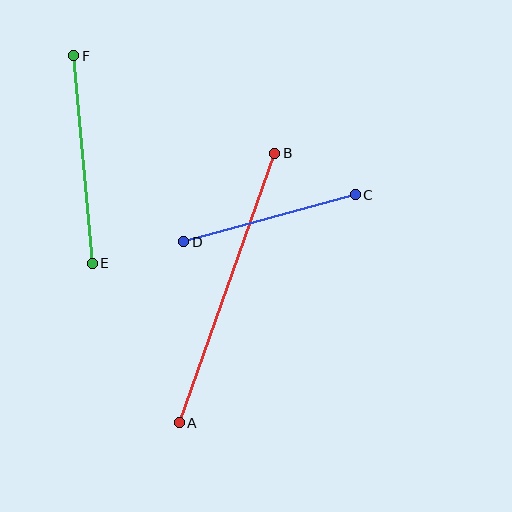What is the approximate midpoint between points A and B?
The midpoint is at approximately (227, 288) pixels.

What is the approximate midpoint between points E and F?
The midpoint is at approximately (83, 160) pixels.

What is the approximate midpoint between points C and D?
The midpoint is at approximately (270, 218) pixels.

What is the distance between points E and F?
The distance is approximately 208 pixels.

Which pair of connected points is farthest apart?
Points A and B are farthest apart.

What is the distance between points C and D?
The distance is approximately 178 pixels.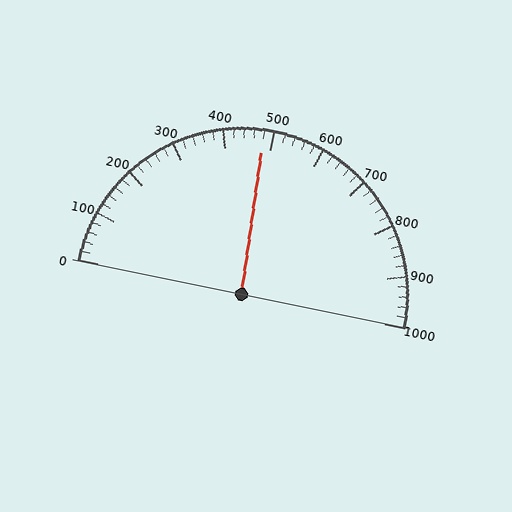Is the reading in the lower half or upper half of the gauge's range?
The reading is in the lower half of the range (0 to 1000).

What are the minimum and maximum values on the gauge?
The gauge ranges from 0 to 1000.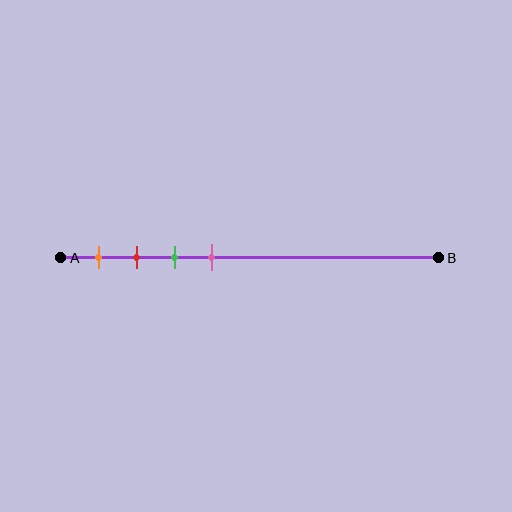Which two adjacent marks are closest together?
The red and green marks are the closest adjacent pair.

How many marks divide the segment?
There are 4 marks dividing the segment.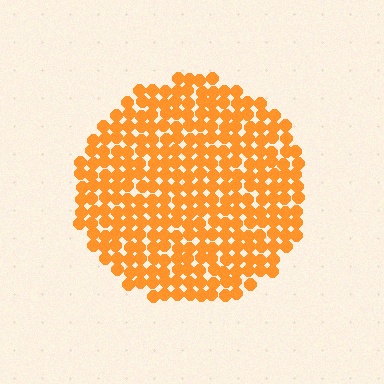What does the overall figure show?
The overall figure shows a circle.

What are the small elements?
The small elements are circles.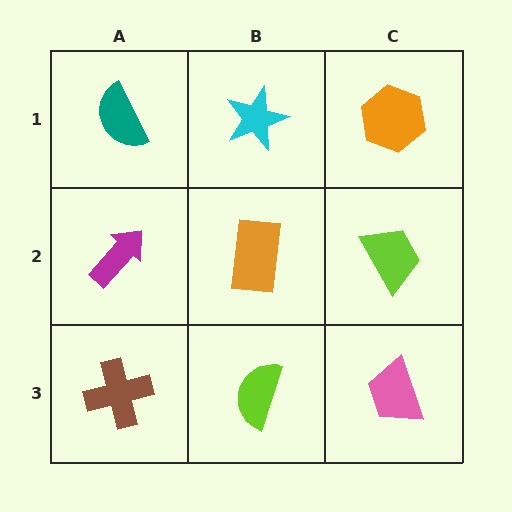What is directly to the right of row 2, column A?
An orange rectangle.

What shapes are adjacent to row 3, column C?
A lime trapezoid (row 2, column C), a lime semicircle (row 3, column B).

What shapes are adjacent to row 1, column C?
A lime trapezoid (row 2, column C), a cyan star (row 1, column B).